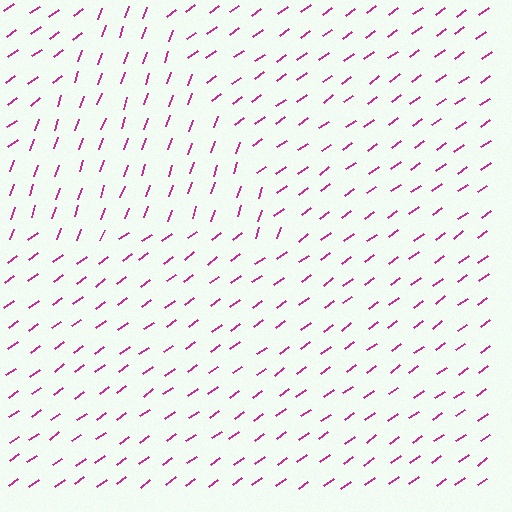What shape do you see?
I see a triangle.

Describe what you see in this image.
The image is filled with small magenta line segments. A triangle region in the image has lines oriented differently from the surrounding lines, creating a visible texture boundary.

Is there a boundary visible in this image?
Yes, there is a texture boundary formed by a change in line orientation.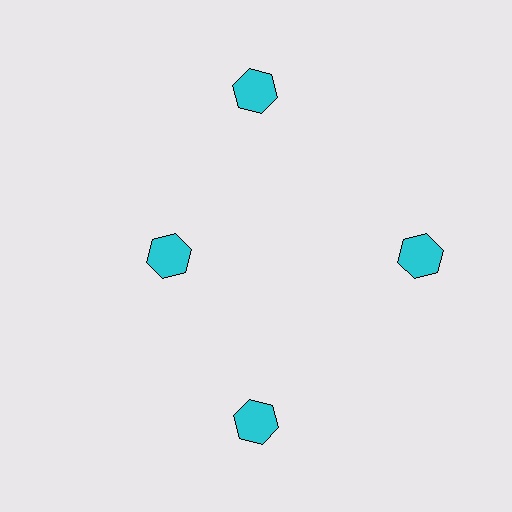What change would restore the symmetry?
The symmetry would be restored by moving it outward, back onto the ring so that all 4 hexagons sit at equal angles and equal distance from the center.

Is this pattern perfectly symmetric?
No. The 4 cyan hexagons are arranged in a ring, but one element near the 9 o'clock position is pulled inward toward the center, breaking the 4-fold rotational symmetry.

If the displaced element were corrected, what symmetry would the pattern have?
It would have 4-fold rotational symmetry — the pattern would map onto itself every 90 degrees.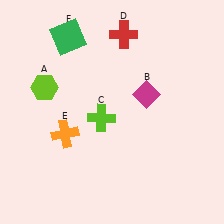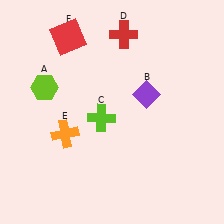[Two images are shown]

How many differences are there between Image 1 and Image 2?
There are 2 differences between the two images.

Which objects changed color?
B changed from magenta to purple. F changed from green to red.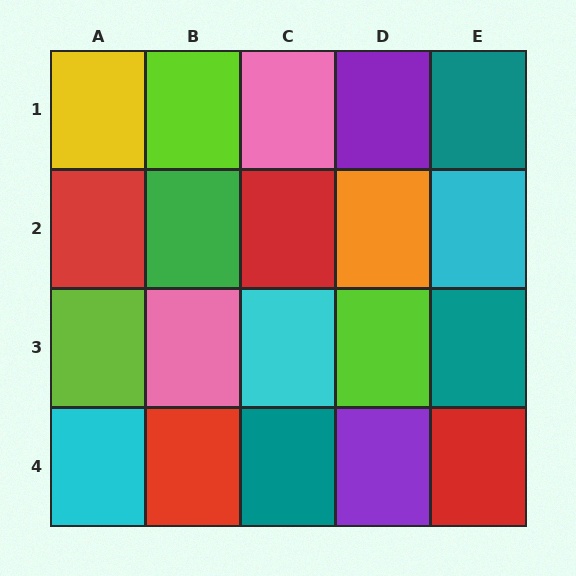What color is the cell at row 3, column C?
Cyan.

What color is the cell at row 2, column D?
Orange.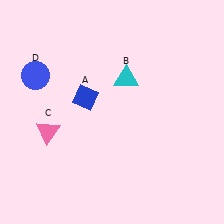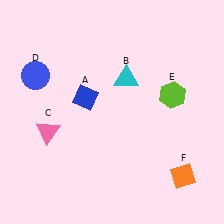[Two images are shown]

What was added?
A lime hexagon (E), an orange diamond (F) were added in Image 2.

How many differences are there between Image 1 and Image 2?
There are 2 differences between the two images.